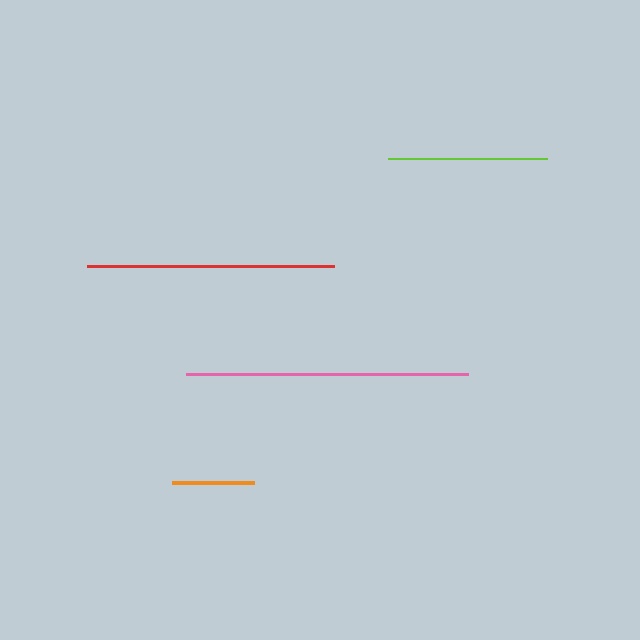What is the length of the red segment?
The red segment is approximately 247 pixels long.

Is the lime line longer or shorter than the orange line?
The lime line is longer than the orange line.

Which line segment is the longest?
The pink line is the longest at approximately 282 pixels.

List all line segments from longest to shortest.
From longest to shortest: pink, red, lime, orange.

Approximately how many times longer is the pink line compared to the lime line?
The pink line is approximately 1.8 times the length of the lime line.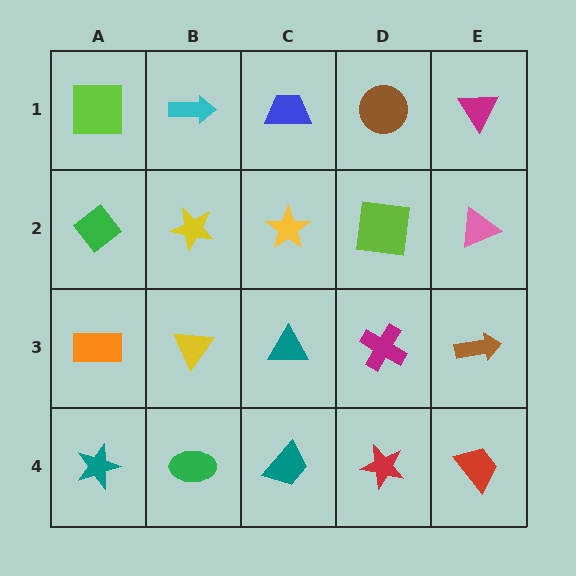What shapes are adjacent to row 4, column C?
A teal triangle (row 3, column C), a green ellipse (row 4, column B), a red star (row 4, column D).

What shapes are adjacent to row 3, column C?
A yellow star (row 2, column C), a teal trapezoid (row 4, column C), a yellow triangle (row 3, column B), a magenta cross (row 3, column D).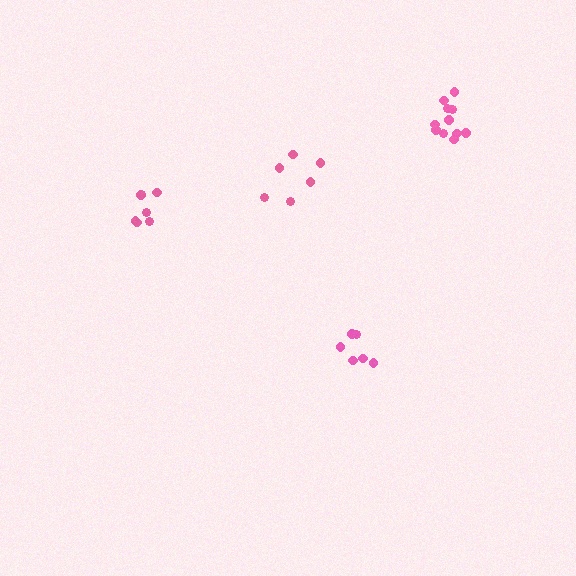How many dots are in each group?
Group 1: 11 dots, Group 2: 6 dots, Group 3: 6 dots, Group 4: 7 dots (30 total).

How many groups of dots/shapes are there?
There are 4 groups.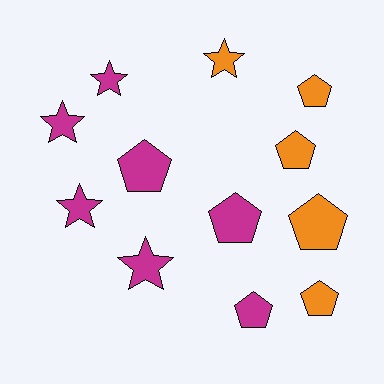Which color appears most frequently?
Magenta, with 7 objects.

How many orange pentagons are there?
There are 4 orange pentagons.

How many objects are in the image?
There are 12 objects.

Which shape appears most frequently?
Pentagon, with 7 objects.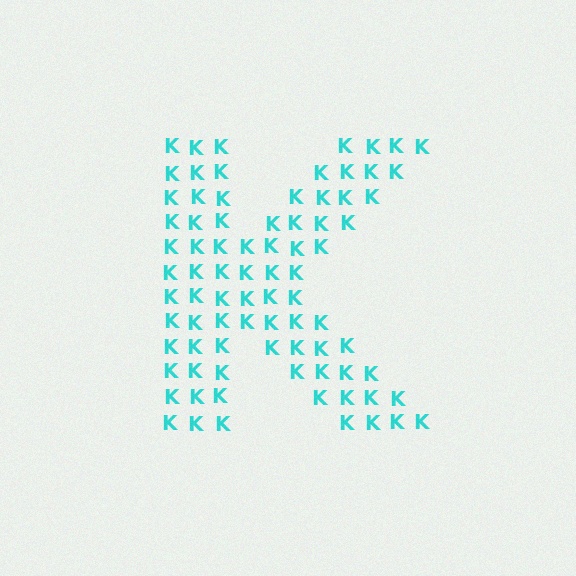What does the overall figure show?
The overall figure shows the letter K.